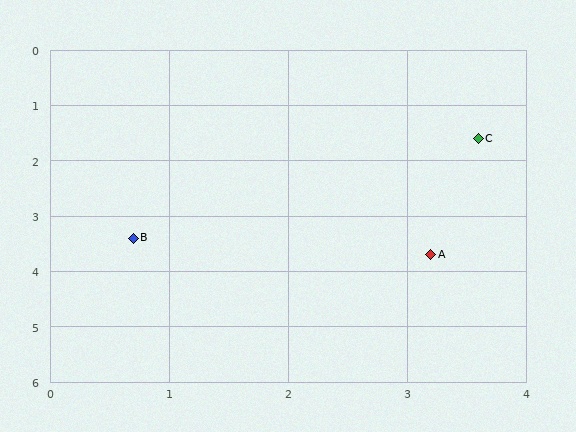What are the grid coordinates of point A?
Point A is at approximately (3.2, 3.7).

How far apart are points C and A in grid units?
Points C and A are about 2.1 grid units apart.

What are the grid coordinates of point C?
Point C is at approximately (3.6, 1.6).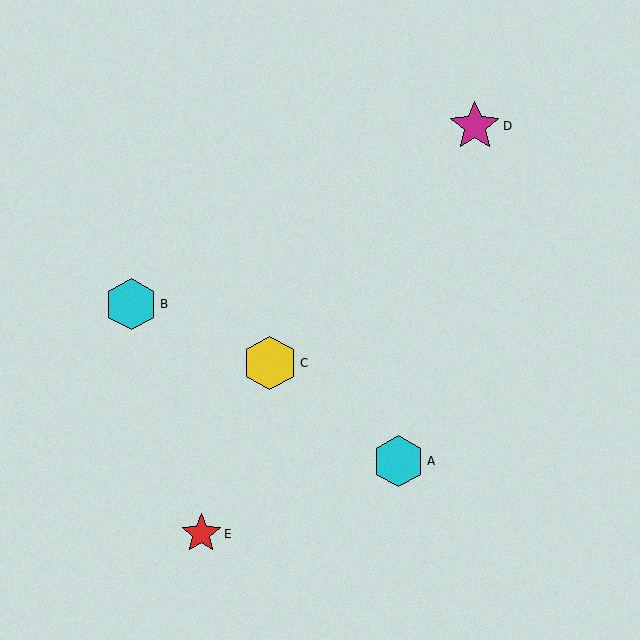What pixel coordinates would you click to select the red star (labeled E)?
Click at (201, 534) to select the red star E.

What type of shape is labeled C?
Shape C is a yellow hexagon.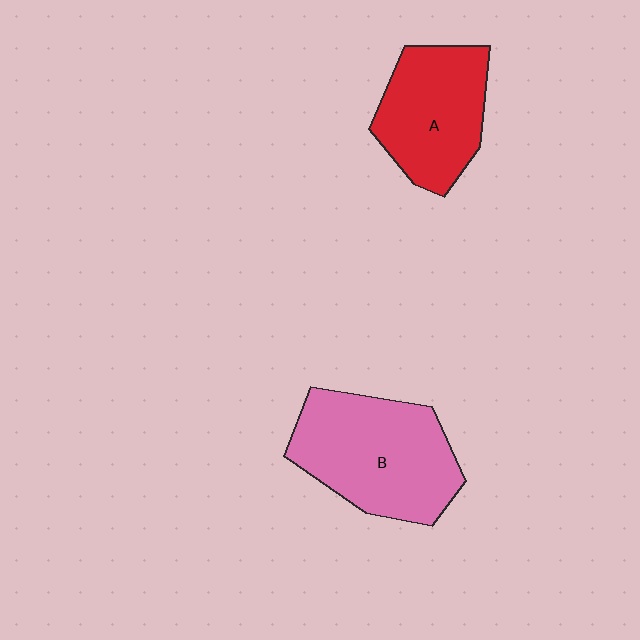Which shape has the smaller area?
Shape A (red).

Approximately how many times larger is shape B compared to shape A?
Approximately 1.3 times.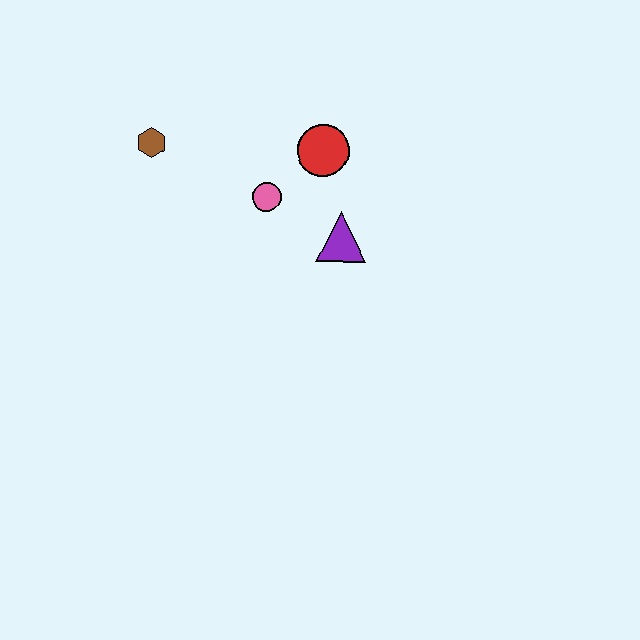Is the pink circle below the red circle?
Yes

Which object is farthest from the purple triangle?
The brown hexagon is farthest from the purple triangle.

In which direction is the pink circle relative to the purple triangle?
The pink circle is to the left of the purple triangle.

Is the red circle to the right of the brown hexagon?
Yes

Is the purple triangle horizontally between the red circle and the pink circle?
No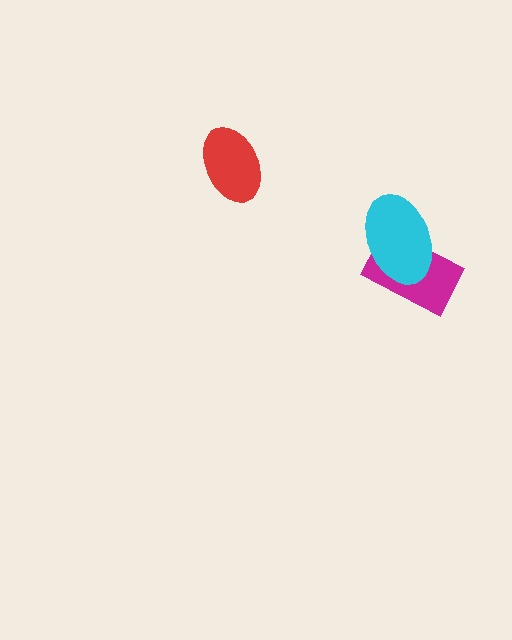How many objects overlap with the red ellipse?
0 objects overlap with the red ellipse.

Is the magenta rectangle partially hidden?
Yes, it is partially covered by another shape.